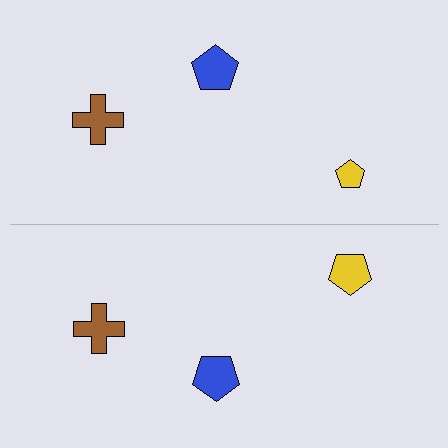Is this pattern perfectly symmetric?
No, the pattern is not perfectly symmetric. The yellow pentagon on the bottom side has a different size than its mirror counterpart.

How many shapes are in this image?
There are 6 shapes in this image.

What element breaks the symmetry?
The yellow pentagon on the bottom side has a different size than its mirror counterpart.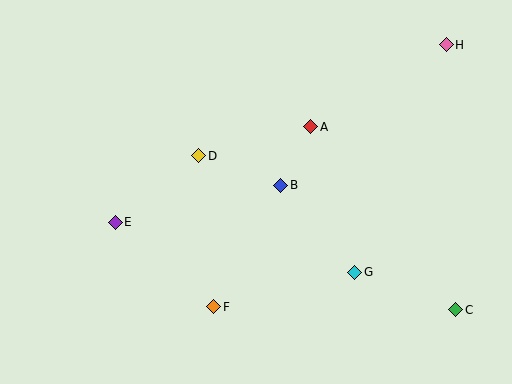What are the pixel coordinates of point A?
Point A is at (311, 127).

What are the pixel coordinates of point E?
Point E is at (115, 222).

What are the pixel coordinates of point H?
Point H is at (446, 45).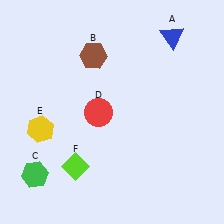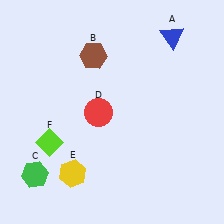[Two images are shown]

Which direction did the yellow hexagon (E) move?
The yellow hexagon (E) moved down.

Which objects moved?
The objects that moved are: the yellow hexagon (E), the lime diamond (F).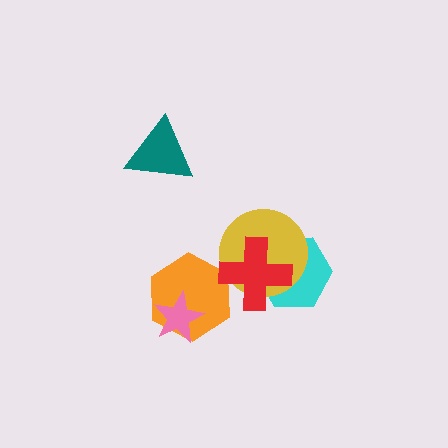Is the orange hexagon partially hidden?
Yes, it is partially covered by another shape.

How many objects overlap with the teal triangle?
0 objects overlap with the teal triangle.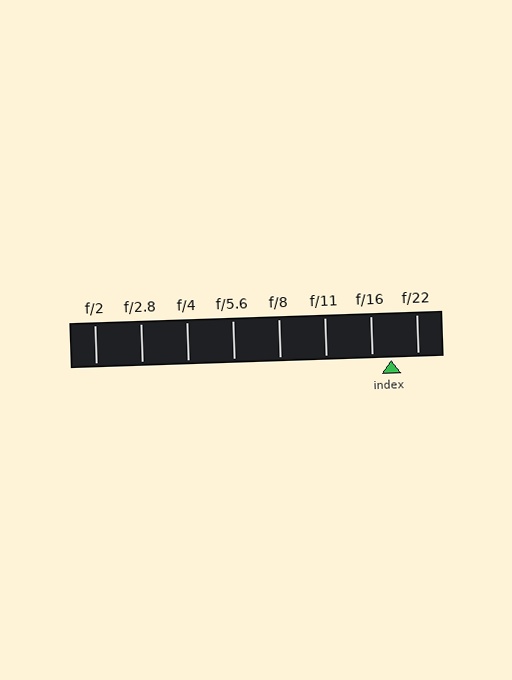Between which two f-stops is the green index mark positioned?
The index mark is between f/16 and f/22.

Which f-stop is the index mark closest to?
The index mark is closest to f/16.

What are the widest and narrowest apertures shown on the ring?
The widest aperture shown is f/2 and the narrowest is f/22.